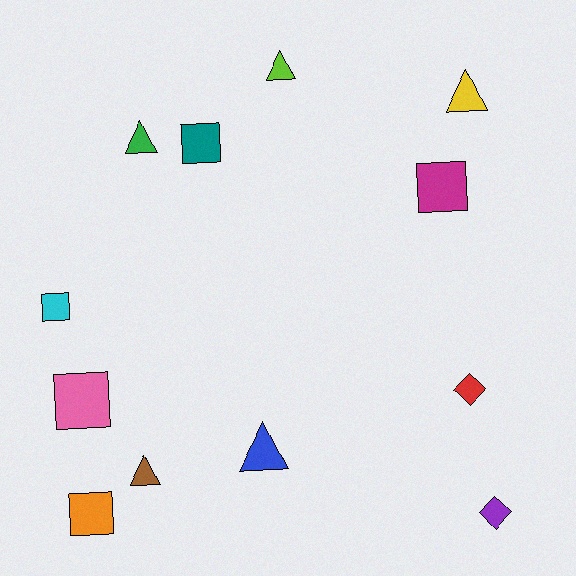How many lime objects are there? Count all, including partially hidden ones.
There is 1 lime object.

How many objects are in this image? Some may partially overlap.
There are 12 objects.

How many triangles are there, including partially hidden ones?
There are 5 triangles.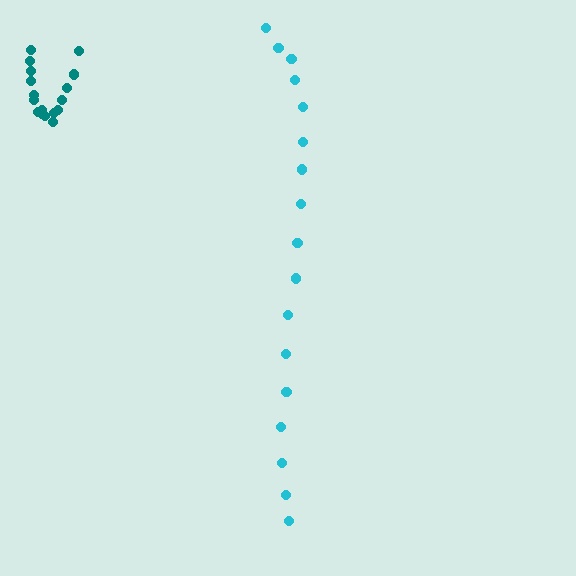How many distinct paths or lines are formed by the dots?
There are 2 distinct paths.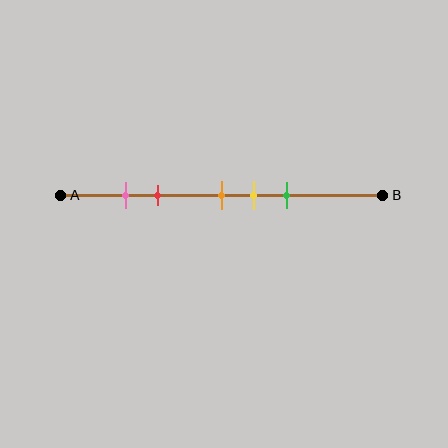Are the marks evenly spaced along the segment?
No, the marks are not evenly spaced.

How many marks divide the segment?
There are 5 marks dividing the segment.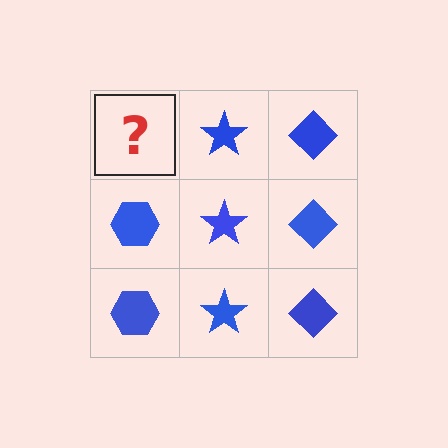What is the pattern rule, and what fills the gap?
The rule is that each column has a consistent shape. The gap should be filled with a blue hexagon.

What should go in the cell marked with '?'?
The missing cell should contain a blue hexagon.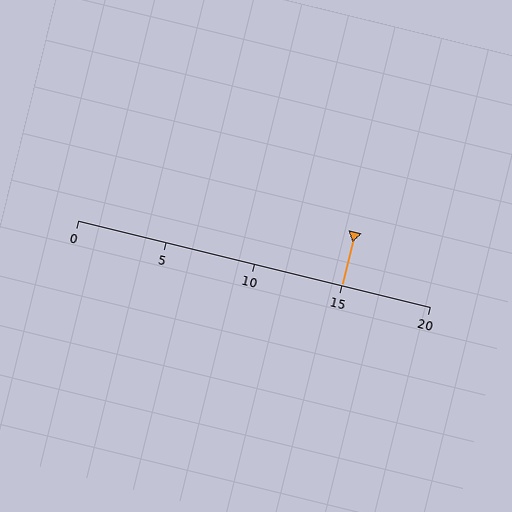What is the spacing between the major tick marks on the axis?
The major ticks are spaced 5 apart.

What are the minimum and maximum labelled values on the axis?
The axis runs from 0 to 20.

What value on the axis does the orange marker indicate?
The marker indicates approximately 15.